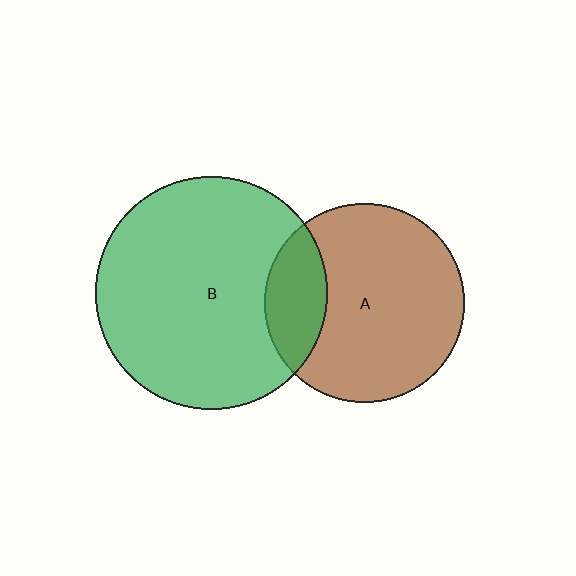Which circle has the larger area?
Circle B (green).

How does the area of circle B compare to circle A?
Approximately 1.4 times.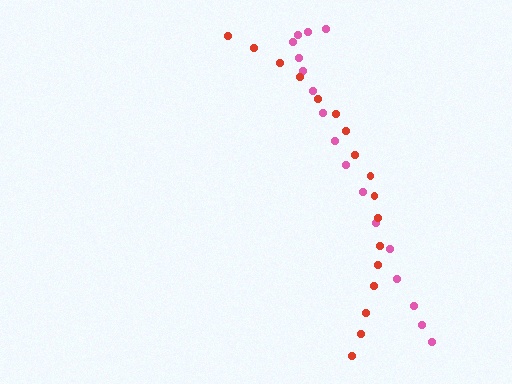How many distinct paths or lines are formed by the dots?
There are 2 distinct paths.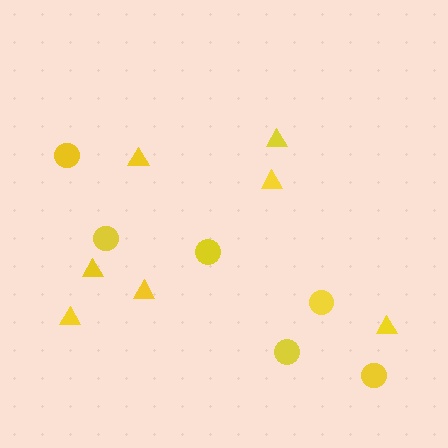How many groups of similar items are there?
There are 2 groups: one group of triangles (7) and one group of circles (6).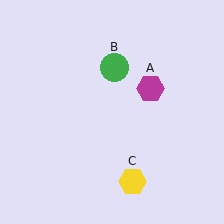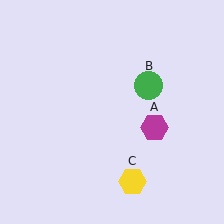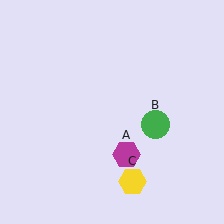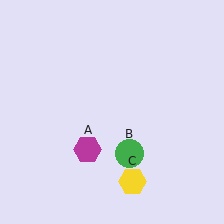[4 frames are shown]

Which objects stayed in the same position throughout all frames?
Yellow hexagon (object C) remained stationary.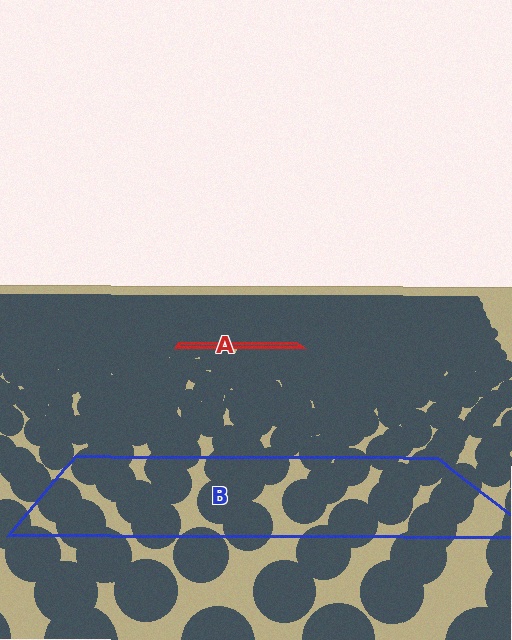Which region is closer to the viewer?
Region B is closer. The texture elements there are larger and more spread out.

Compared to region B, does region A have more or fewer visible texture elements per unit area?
Region A has more texture elements per unit area — they are packed more densely because it is farther away.